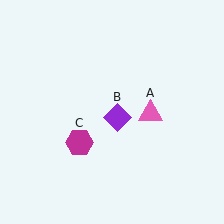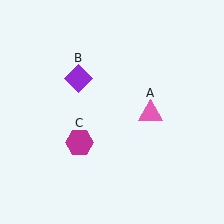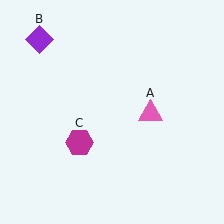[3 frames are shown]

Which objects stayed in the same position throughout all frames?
Pink triangle (object A) and magenta hexagon (object C) remained stationary.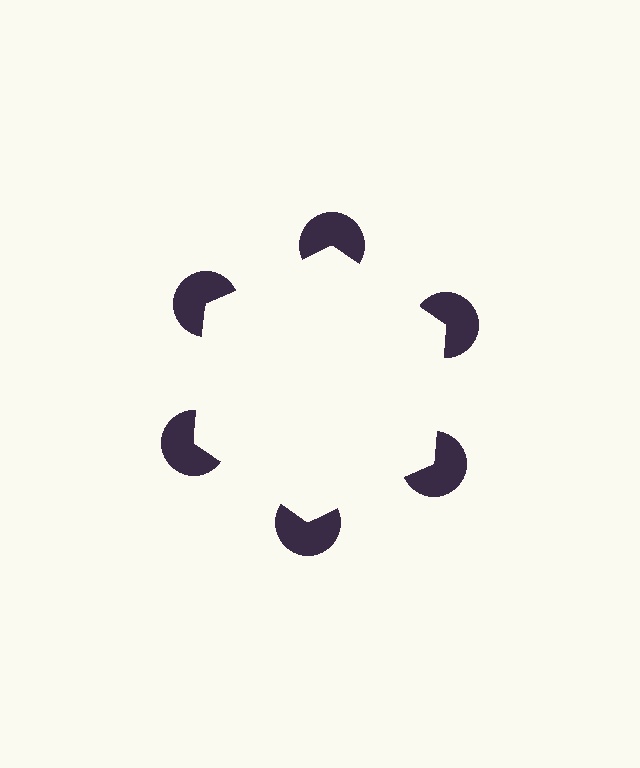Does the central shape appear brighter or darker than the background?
It typically appears slightly brighter than the background, even though no actual brightness change is drawn.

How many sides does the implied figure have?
6 sides.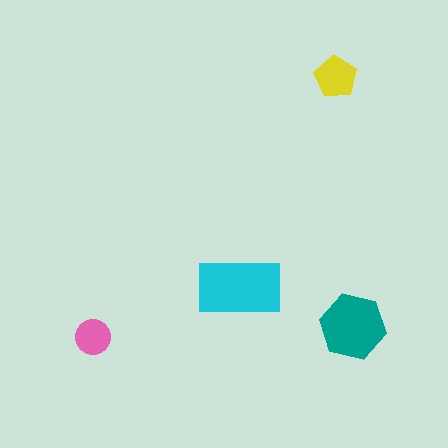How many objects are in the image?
There are 4 objects in the image.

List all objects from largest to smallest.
The cyan rectangle, the teal hexagon, the yellow pentagon, the pink circle.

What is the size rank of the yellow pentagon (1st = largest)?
3rd.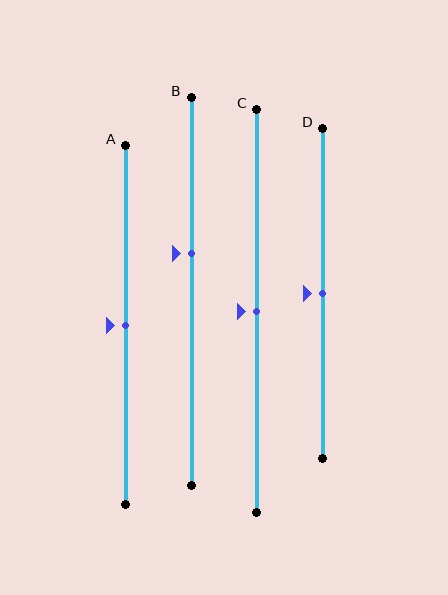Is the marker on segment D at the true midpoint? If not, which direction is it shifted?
Yes, the marker on segment D is at the true midpoint.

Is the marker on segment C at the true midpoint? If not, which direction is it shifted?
Yes, the marker on segment C is at the true midpoint.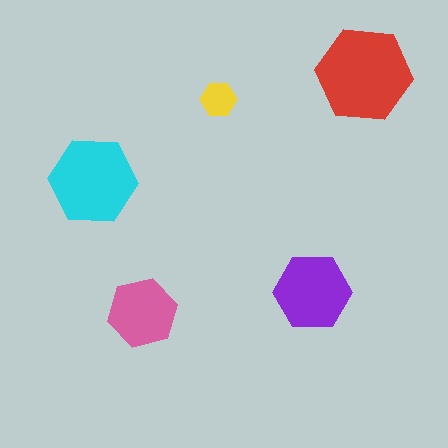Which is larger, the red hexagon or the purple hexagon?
The red one.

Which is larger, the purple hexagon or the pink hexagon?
The purple one.